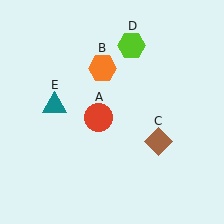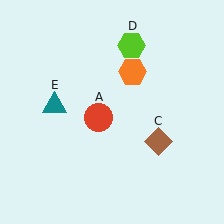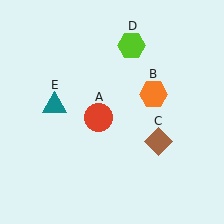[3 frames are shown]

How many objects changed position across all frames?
1 object changed position: orange hexagon (object B).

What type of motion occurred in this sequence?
The orange hexagon (object B) rotated clockwise around the center of the scene.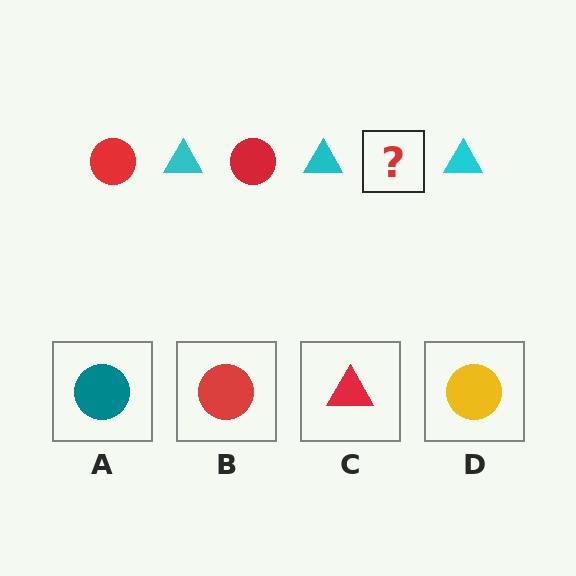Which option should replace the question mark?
Option B.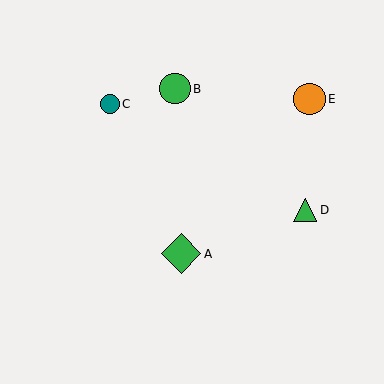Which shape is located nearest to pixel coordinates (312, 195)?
The green triangle (labeled D) at (305, 210) is nearest to that location.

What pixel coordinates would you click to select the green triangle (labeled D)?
Click at (305, 210) to select the green triangle D.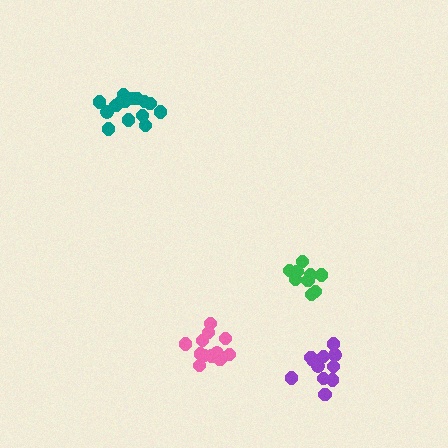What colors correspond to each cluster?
The clusters are colored: teal, pink, purple, green.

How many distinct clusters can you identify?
There are 4 distinct clusters.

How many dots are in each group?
Group 1: 15 dots, Group 2: 12 dots, Group 3: 11 dots, Group 4: 10 dots (48 total).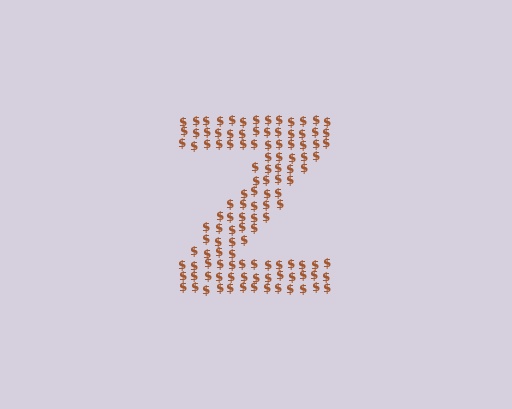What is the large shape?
The large shape is the letter Z.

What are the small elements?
The small elements are dollar signs.